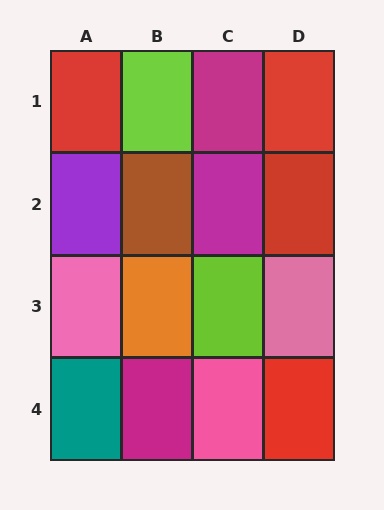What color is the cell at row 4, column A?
Teal.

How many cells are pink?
3 cells are pink.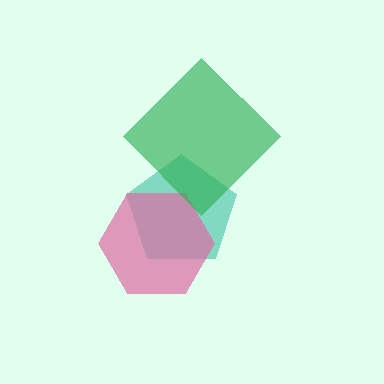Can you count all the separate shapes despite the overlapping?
Yes, there are 3 separate shapes.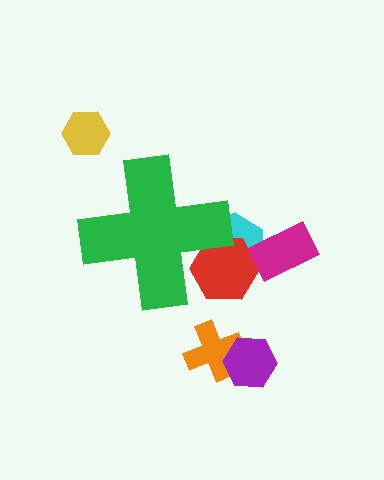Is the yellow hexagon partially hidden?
No, the yellow hexagon is fully visible.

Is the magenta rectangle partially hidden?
No, the magenta rectangle is fully visible.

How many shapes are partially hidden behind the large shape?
2 shapes are partially hidden.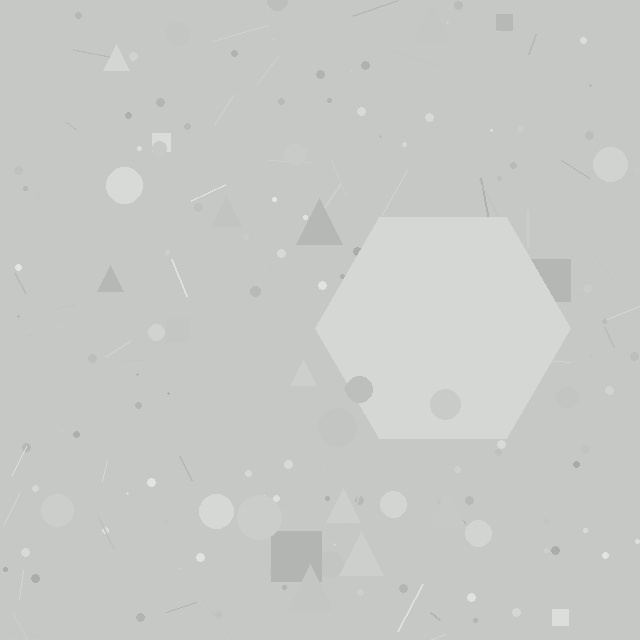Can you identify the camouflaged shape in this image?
The camouflaged shape is a hexagon.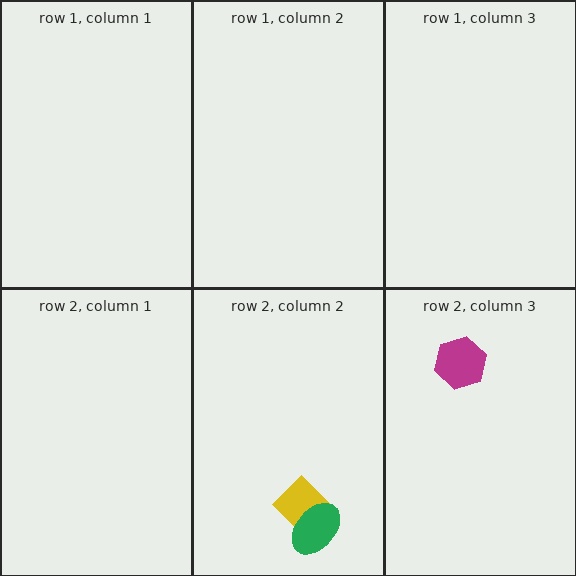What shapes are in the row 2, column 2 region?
The yellow diamond, the green ellipse.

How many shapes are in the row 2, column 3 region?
1.